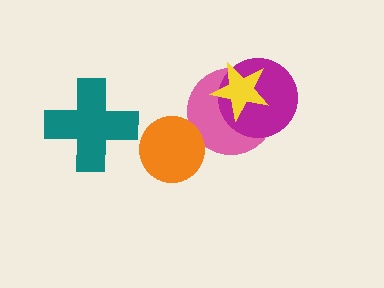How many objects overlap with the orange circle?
0 objects overlap with the orange circle.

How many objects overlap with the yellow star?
2 objects overlap with the yellow star.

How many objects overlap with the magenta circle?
2 objects overlap with the magenta circle.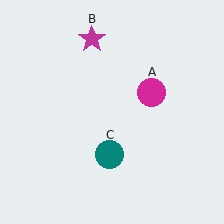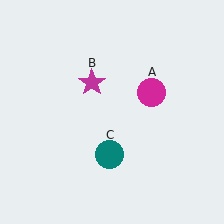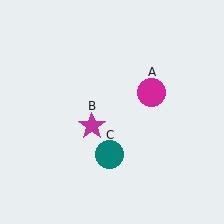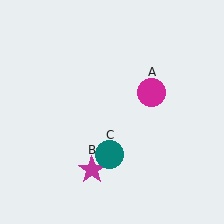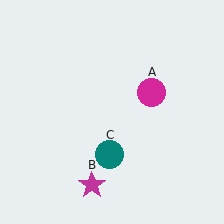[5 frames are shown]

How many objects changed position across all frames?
1 object changed position: magenta star (object B).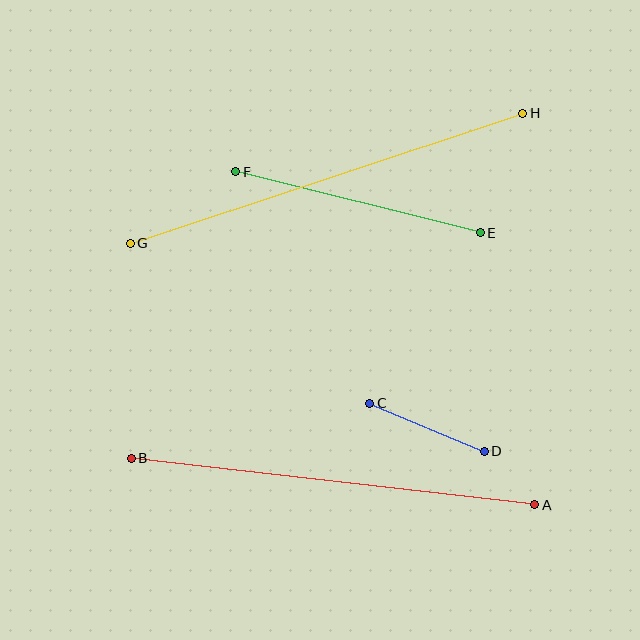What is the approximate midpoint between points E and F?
The midpoint is at approximately (358, 202) pixels.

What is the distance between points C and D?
The distance is approximately 124 pixels.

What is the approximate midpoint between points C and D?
The midpoint is at approximately (427, 427) pixels.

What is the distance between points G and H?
The distance is approximately 414 pixels.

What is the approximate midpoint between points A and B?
The midpoint is at approximately (333, 481) pixels.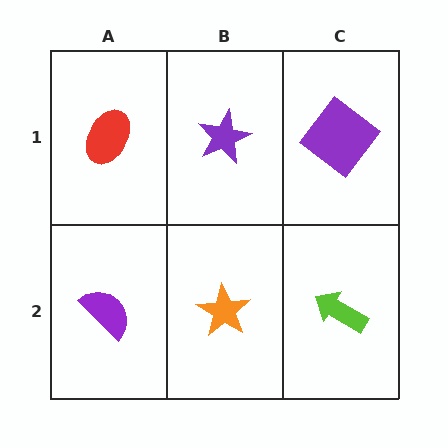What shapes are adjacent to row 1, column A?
A purple semicircle (row 2, column A), a purple star (row 1, column B).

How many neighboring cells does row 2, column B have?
3.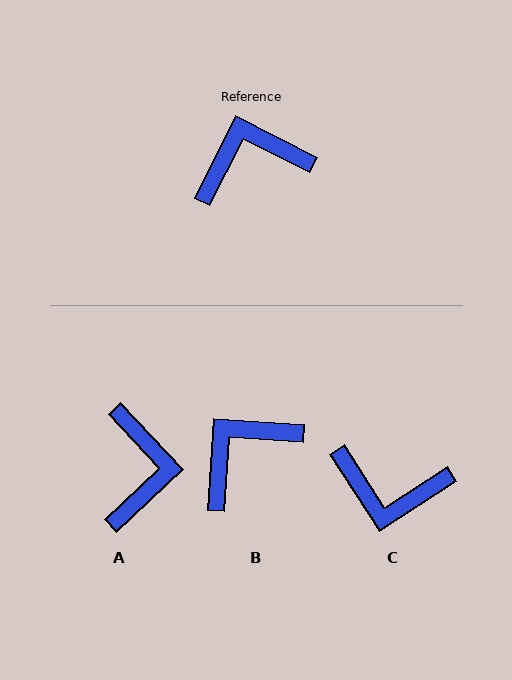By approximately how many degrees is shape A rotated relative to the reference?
Approximately 110 degrees clockwise.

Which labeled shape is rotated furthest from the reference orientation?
C, about 150 degrees away.